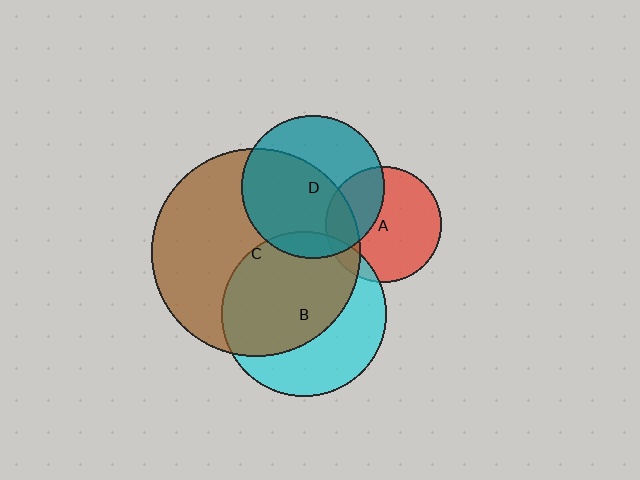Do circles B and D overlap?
Yes.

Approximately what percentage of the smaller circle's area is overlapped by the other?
Approximately 10%.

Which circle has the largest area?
Circle C (brown).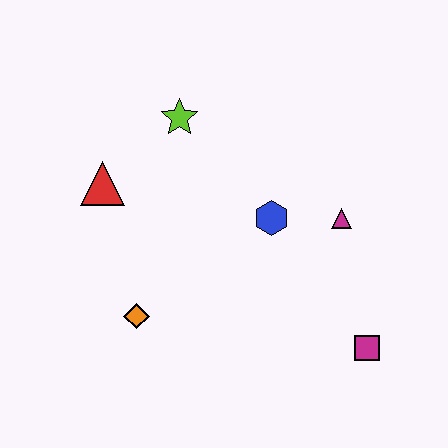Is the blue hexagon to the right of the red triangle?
Yes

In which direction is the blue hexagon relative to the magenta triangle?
The blue hexagon is to the left of the magenta triangle.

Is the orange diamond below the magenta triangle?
Yes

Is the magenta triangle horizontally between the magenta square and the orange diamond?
Yes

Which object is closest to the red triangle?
The lime star is closest to the red triangle.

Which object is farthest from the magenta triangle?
The red triangle is farthest from the magenta triangle.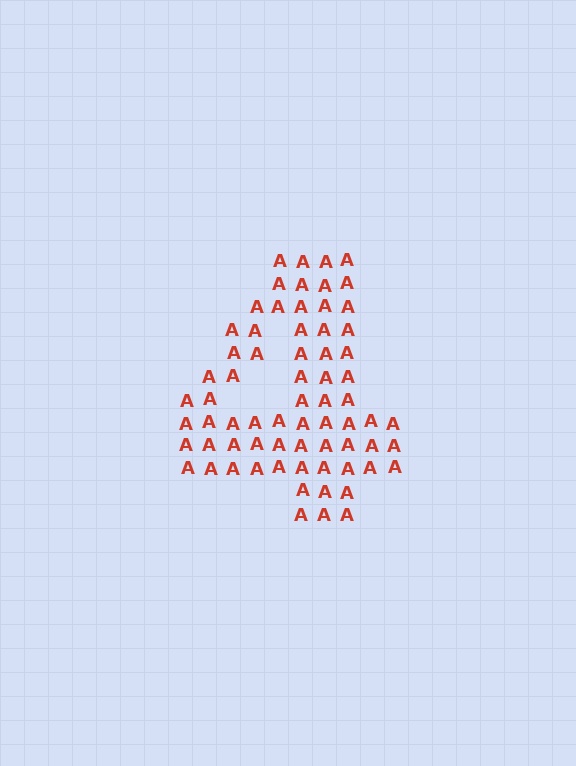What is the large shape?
The large shape is the digit 4.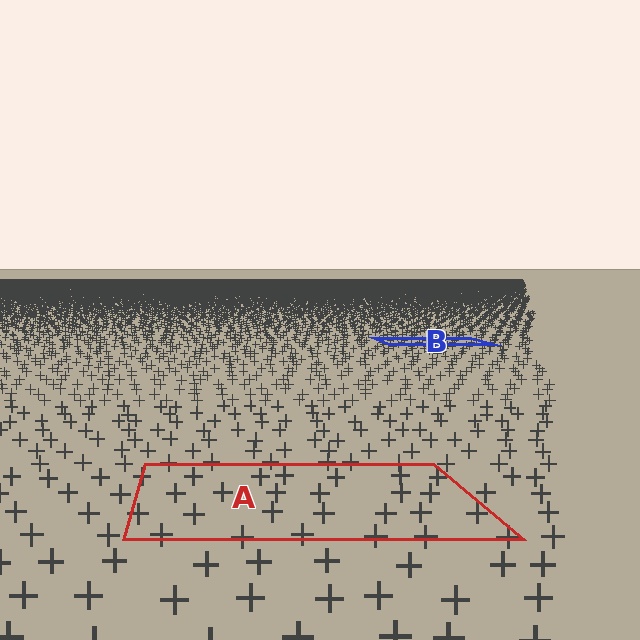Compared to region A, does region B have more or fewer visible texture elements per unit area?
Region B has more texture elements per unit area — they are packed more densely because it is farther away.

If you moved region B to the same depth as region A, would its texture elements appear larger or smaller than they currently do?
They would appear larger. At a closer depth, the same texture elements are projected at a bigger on-screen size.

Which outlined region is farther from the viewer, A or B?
Region B is farther from the viewer — the texture elements inside it appear smaller and more densely packed.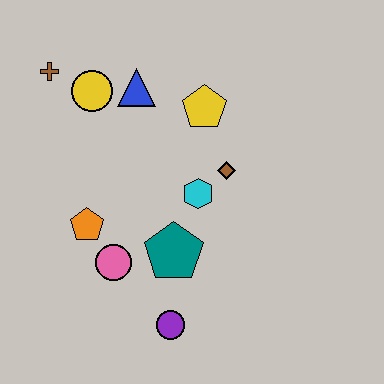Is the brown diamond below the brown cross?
Yes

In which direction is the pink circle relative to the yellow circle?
The pink circle is below the yellow circle.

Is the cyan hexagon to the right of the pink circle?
Yes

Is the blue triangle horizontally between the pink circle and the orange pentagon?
No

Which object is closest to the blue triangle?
The yellow circle is closest to the blue triangle.